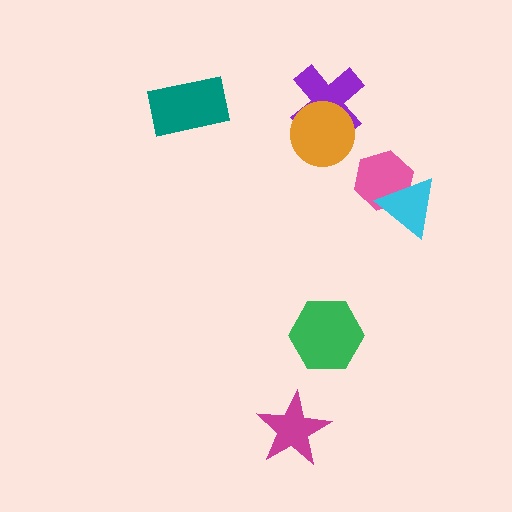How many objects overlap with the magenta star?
0 objects overlap with the magenta star.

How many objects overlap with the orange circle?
1 object overlaps with the orange circle.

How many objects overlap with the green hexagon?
0 objects overlap with the green hexagon.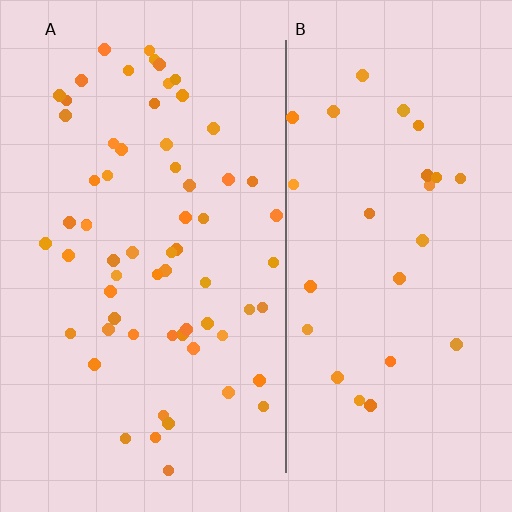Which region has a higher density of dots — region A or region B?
A (the left).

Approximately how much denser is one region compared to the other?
Approximately 2.3× — region A over region B.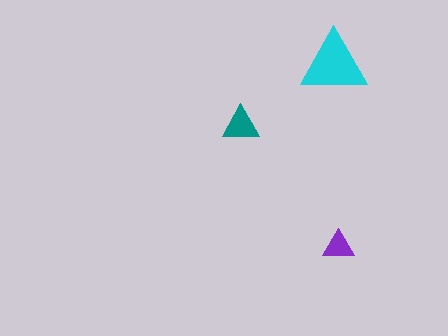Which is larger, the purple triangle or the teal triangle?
The teal one.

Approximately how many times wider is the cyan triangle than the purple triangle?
About 2 times wider.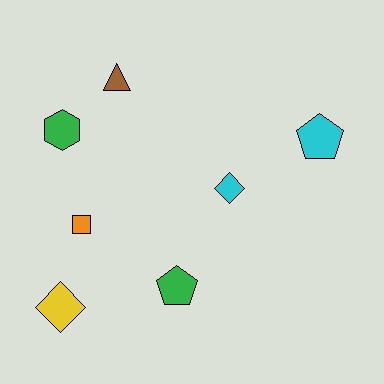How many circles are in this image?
There are no circles.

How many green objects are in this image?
There are 2 green objects.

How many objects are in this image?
There are 7 objects.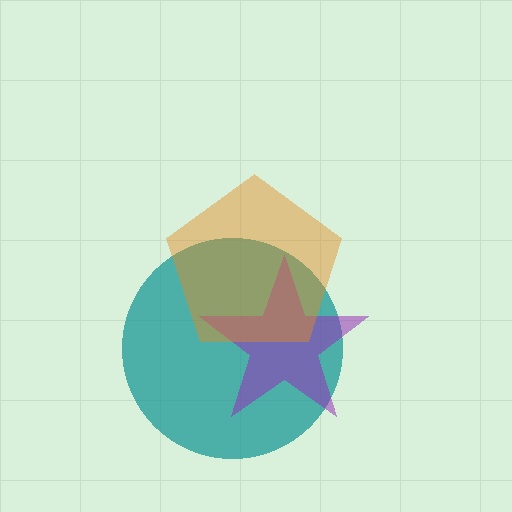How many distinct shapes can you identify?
There are 3 distinct shapes: a teal circle, a purple star, an orange pentagon.